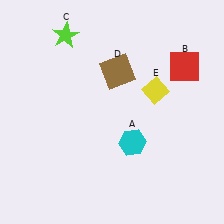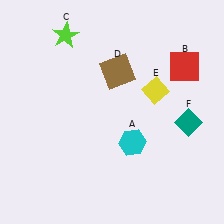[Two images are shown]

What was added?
A teal diamond (F) was added in Image 2.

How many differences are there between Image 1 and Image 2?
There is 1 difference between the two images.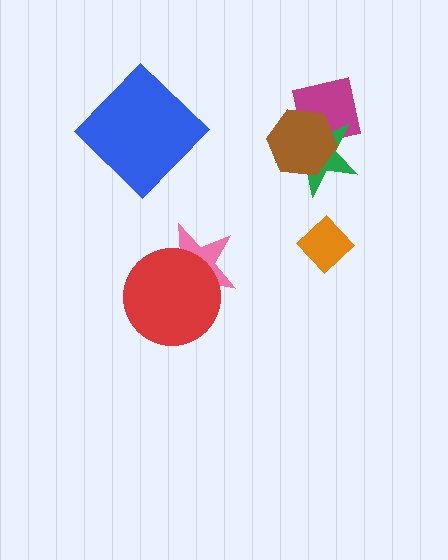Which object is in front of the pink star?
The red circle is in front of the pink star.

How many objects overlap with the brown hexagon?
2 objects overlap with the brown hexagon.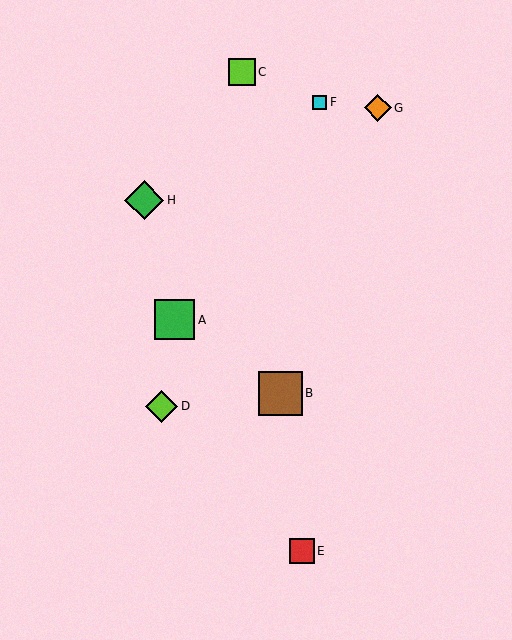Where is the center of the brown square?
The center of the brown square is at (280, 393).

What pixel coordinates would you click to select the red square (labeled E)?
Click at (302, 551) to select the red square E.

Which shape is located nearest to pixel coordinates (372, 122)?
The orange diamond (labeled G) at (378, 108) is nearest to that location.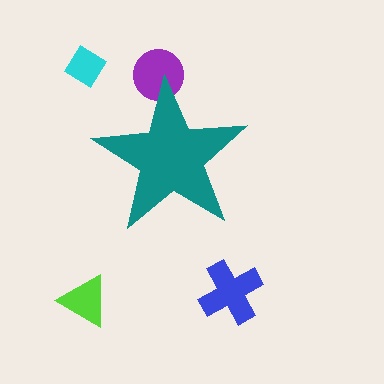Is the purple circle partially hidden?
Yes, the purple circle is partially hidden behind the teal star.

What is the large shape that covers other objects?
A teal star.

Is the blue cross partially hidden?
No, the blue cross is fully visible.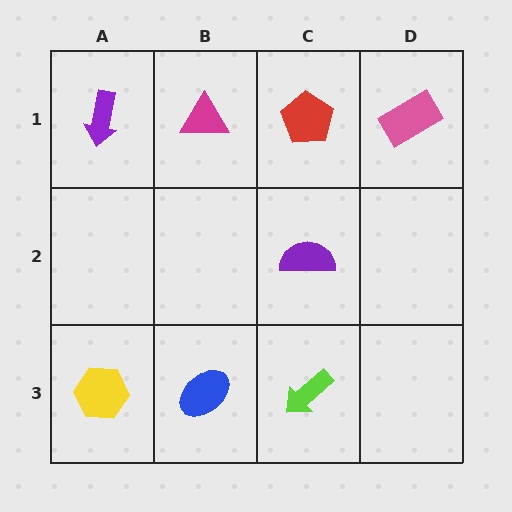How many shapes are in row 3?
3 shapes.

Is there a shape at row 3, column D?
No, that cell is empty.